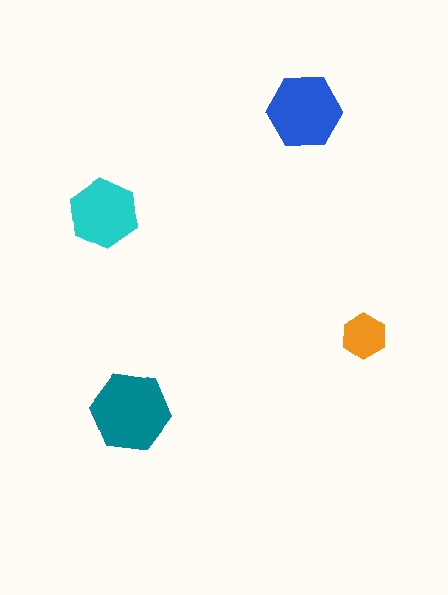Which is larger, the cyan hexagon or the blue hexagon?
The blue one.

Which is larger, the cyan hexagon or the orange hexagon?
The cyan one.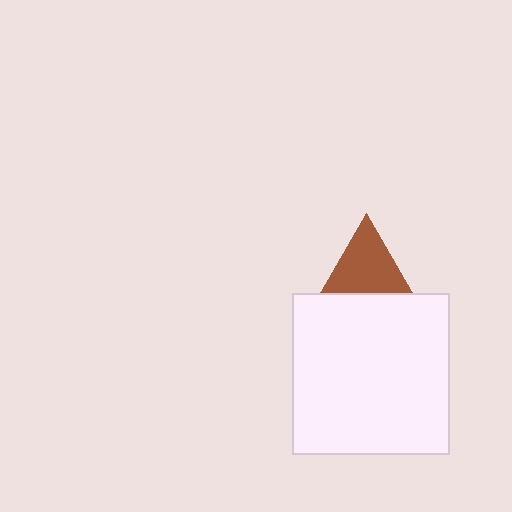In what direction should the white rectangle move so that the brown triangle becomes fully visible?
The white rectangle should move down. That is the shortest direction to clear the overlap and leave the brown triangle fully visible.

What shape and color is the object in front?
The object in front is a white rectangle.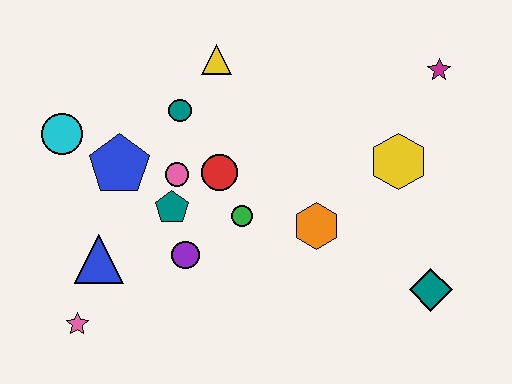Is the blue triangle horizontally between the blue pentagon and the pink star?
Yes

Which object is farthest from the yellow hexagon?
The pink star is farthest from the yellow hexagon.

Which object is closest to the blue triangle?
The pink star is closest to the blue triangle.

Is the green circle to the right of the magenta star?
No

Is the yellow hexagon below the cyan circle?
Yes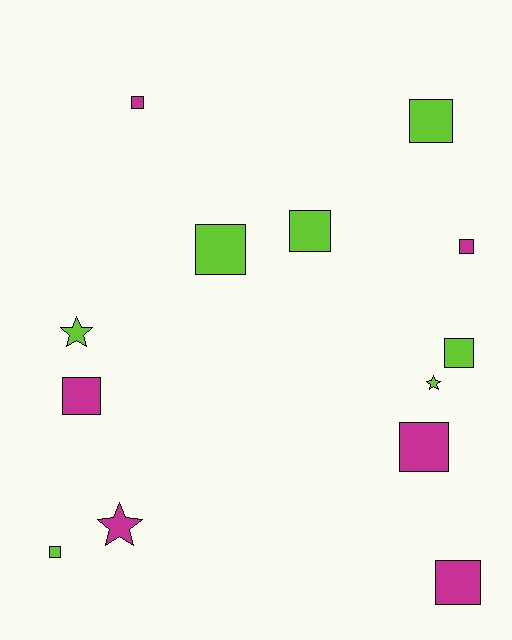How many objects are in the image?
There are 13 objects.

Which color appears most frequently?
Lime, with 7 objects.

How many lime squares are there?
There are 5 lime squares.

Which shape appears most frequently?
Square, with 10 objects.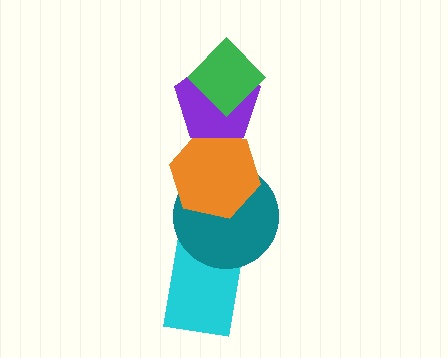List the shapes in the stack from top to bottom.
From top to bottom: the green diamond, the purple pentagon, the orange hexagon, the teal circle, the cyan rectangle.